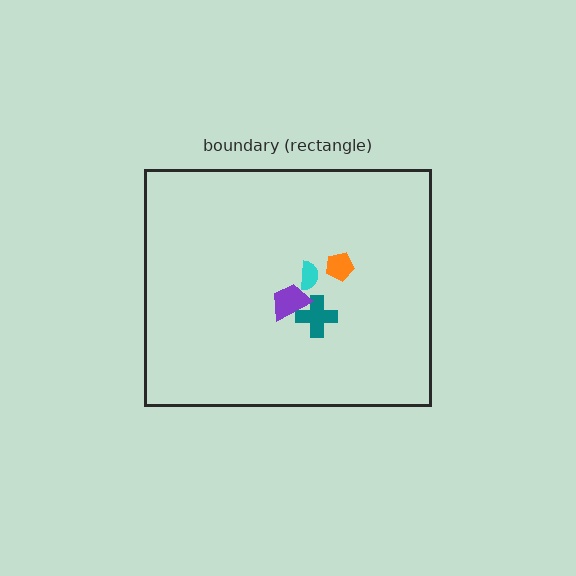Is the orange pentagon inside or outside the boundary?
Inside.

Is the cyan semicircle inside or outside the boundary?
Inside.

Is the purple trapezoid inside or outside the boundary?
Inside.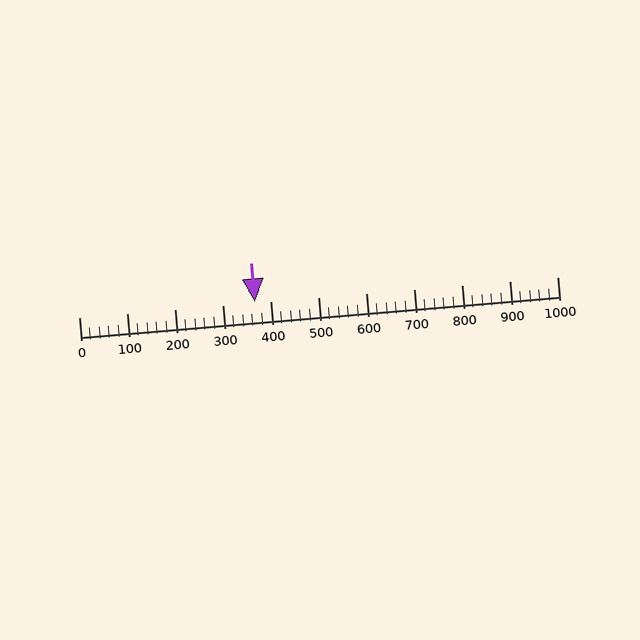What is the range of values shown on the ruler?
The ruler shows values from 0 to 1000.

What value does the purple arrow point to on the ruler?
The purple arrow points to approximately 367.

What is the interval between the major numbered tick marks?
The major tick marks are spaced 100 units apart.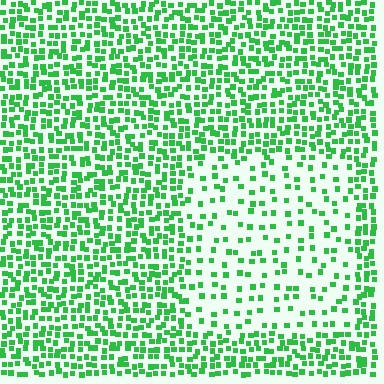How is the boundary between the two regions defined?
The boundary is defined by a change in element density (approximately 2.5x ratio). All elements are the same color, size, and shape.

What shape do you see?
I see a rectangle.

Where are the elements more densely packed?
The elements are more densely packed outside the rectangle boundary.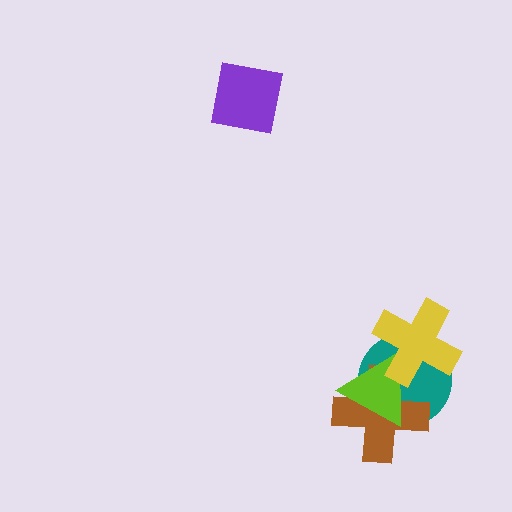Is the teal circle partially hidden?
Yes, it is partially covered by another shape.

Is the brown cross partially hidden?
Yes, it is partially covered by another shape.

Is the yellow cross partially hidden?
No, no other shape covers it.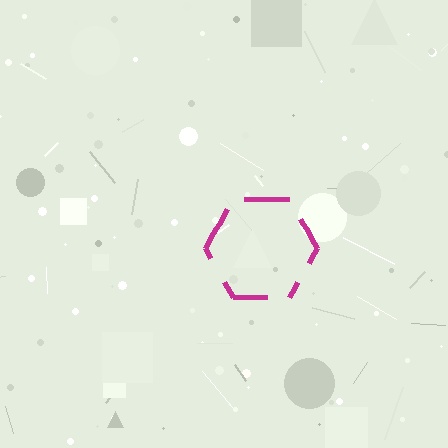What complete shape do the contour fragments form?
The contour fragments form a hexagon.